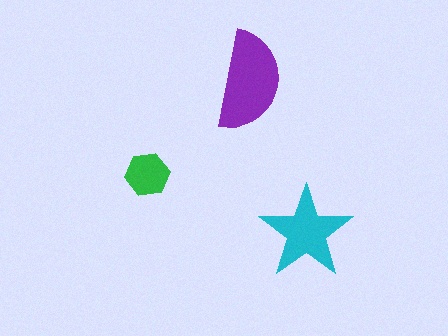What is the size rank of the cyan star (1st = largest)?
2nd.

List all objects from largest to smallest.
The purple semicircle, the cyan star, the green hexagon.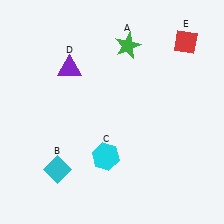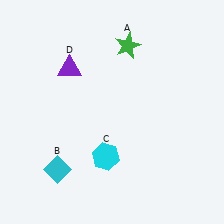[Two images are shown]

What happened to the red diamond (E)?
The red diamond (E) was removed in Image 2. It was in the top-right area of Image 1.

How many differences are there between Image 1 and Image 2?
There is 1 difference between the two images.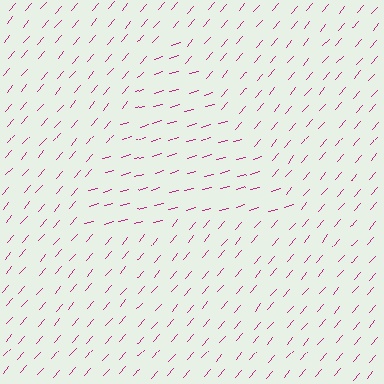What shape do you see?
I see a triangle.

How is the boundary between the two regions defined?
The boundary is defined purely by a change in line orientation (approximately 33 degrees difference). All lines are the same color and thickness.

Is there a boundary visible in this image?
Yes, there is a texture boundary formed by a change in line orientation.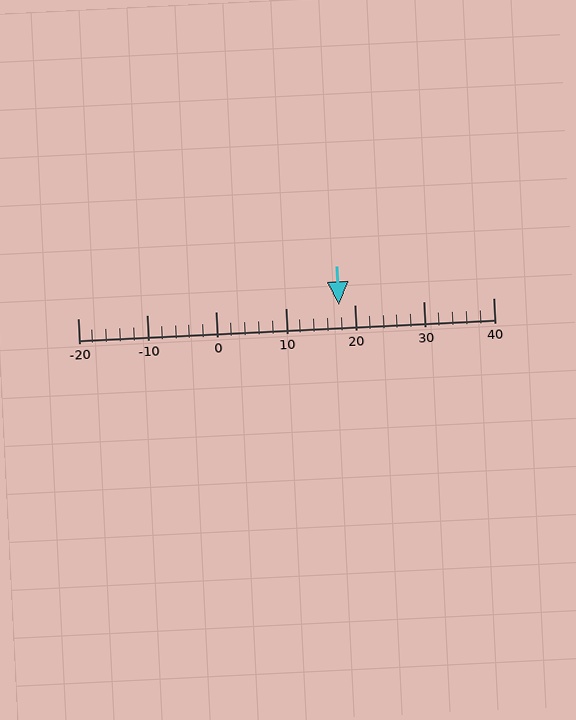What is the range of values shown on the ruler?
The ruler shows values from -20 to 40.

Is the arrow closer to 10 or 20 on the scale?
The arrow is closer to 20.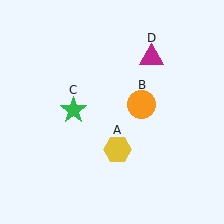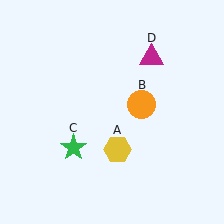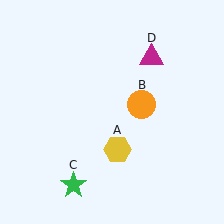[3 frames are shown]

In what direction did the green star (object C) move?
The green star (object C) moved down.